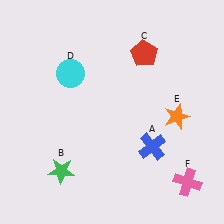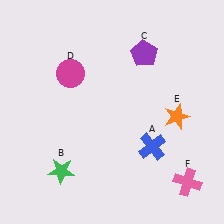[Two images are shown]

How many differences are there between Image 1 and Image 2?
There are 2 differences between the two images.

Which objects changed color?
C changed from red to purple. D changed from cyan to magenta.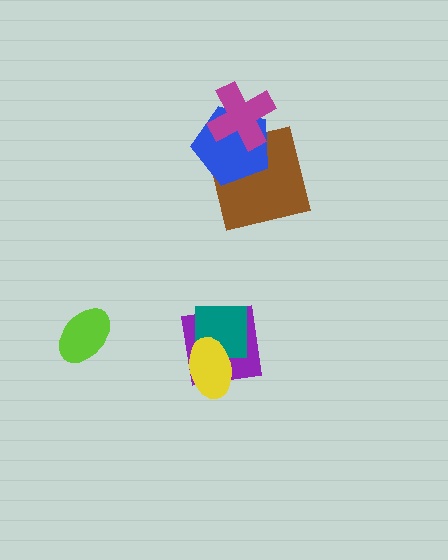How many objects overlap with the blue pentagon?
2 objects overlap with the blue pentagon.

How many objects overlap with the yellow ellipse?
2 objects overlap with the yellow ellipse.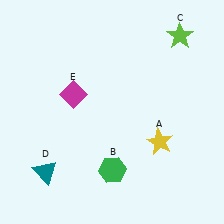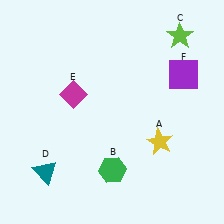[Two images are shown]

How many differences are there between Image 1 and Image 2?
There is 1 difference between the two images.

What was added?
A purple square (F) was added in Image 2.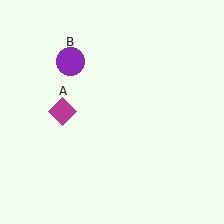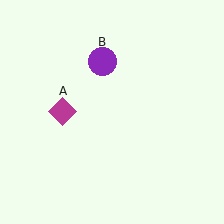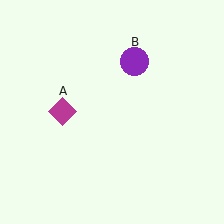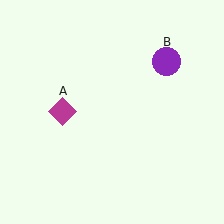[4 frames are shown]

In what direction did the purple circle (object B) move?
The purple circle (object B) moved right.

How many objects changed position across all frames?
1 object changed position: purple circle (object B).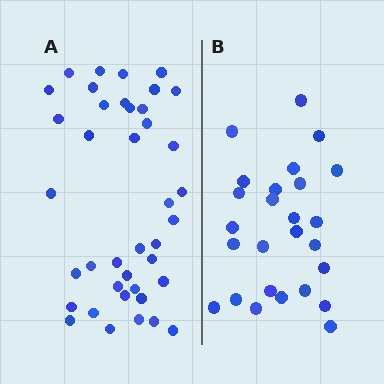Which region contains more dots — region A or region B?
Region A (the left region) has more dots.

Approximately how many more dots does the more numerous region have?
Region A has approximately 15 more dots than region B.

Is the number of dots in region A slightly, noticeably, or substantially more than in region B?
Region A has substantially more. The ratio is roughly 1.5 to 1.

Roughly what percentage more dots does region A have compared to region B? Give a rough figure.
About 55% more.